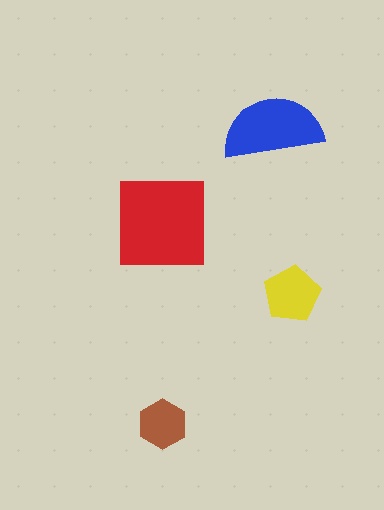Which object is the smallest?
The brown hexagon.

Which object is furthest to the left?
The red square is leftmost.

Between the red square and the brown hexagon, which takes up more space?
The red square.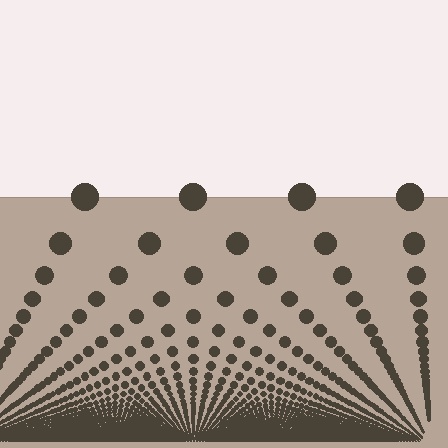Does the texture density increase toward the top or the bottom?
Density increases toward the bottom.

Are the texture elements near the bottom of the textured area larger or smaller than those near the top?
Smaller. The gradient is inverted — elements near the bottom are smaller and denser.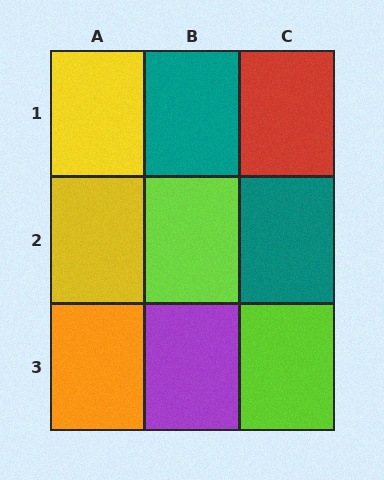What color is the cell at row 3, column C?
Lime.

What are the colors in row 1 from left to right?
Yellow, teal, red.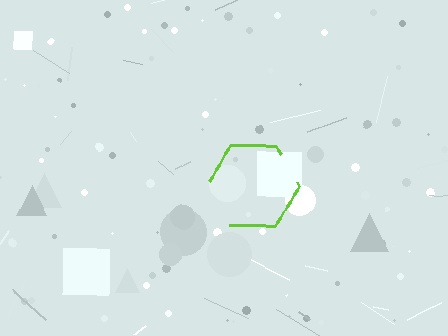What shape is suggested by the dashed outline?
The dashed outline suggests a hexagon.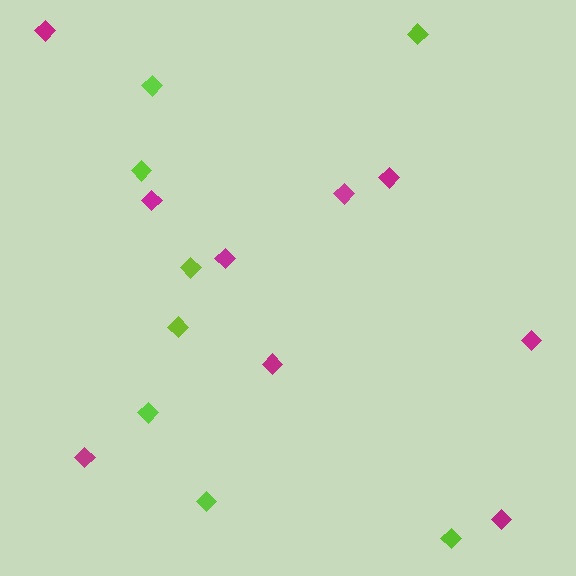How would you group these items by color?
There are 2 groups: one group of lime diamonds (8) and one group of magenta diamonds (9).